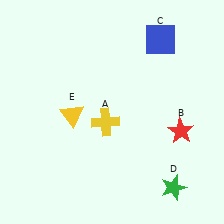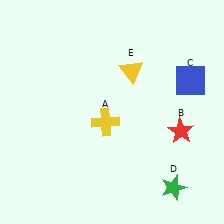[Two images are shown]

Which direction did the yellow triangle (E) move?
The yellow triangle (E) moved right.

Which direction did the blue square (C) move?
The blue square (C) moved down.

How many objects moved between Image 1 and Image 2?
2 objects moved between the two images.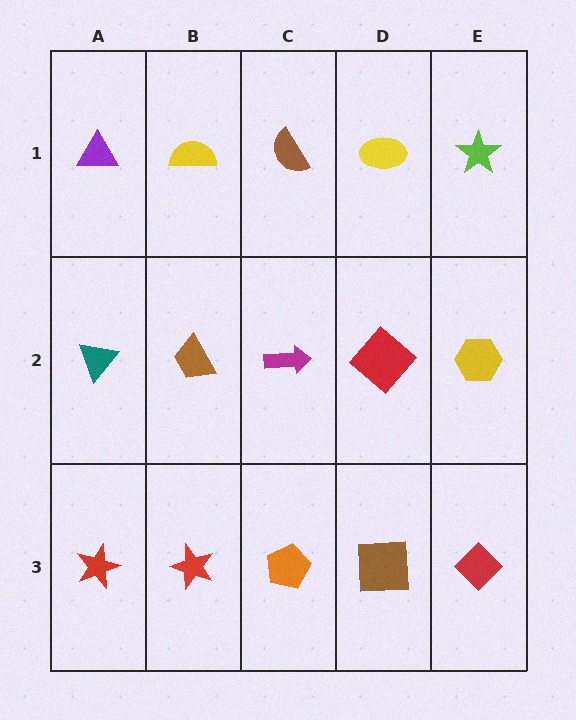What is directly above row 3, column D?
A red diamond.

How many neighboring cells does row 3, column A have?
2.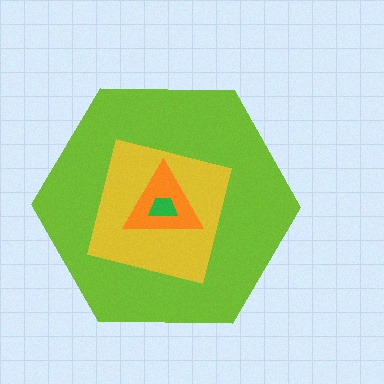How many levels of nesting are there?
4.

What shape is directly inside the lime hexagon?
The yellow square.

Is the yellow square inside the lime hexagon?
Yes.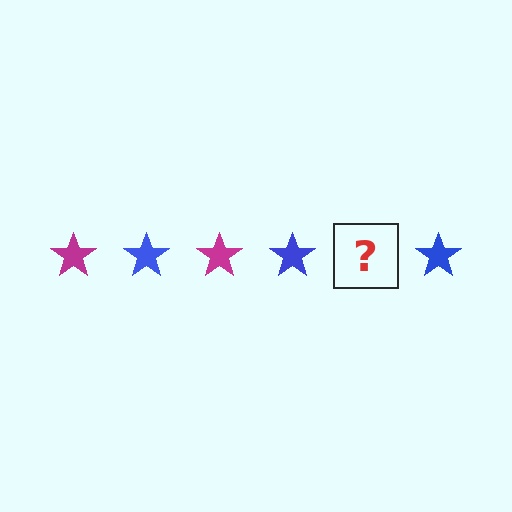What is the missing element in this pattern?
The missing element is a magenta star.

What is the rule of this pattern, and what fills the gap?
The rule is that the pattern cycles through magenta, blue stars. The gap should be filled with a magenta star.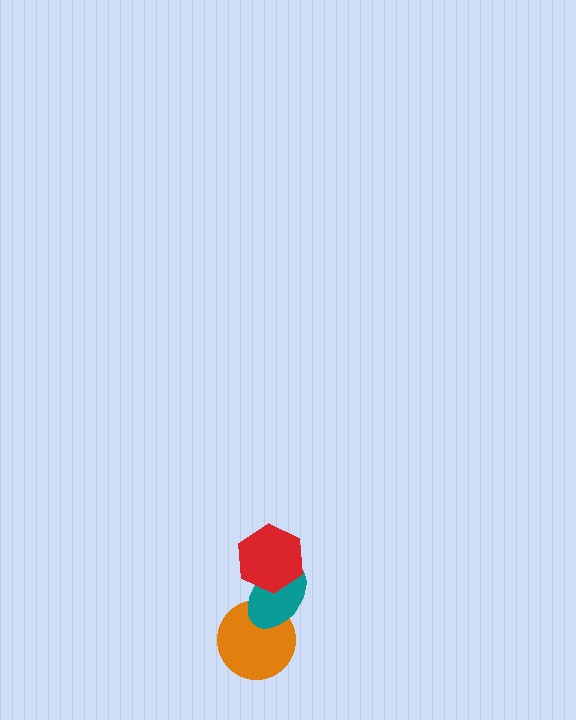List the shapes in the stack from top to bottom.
From top to bottom: the red hexagon, the teal ellipse, the orange circle.